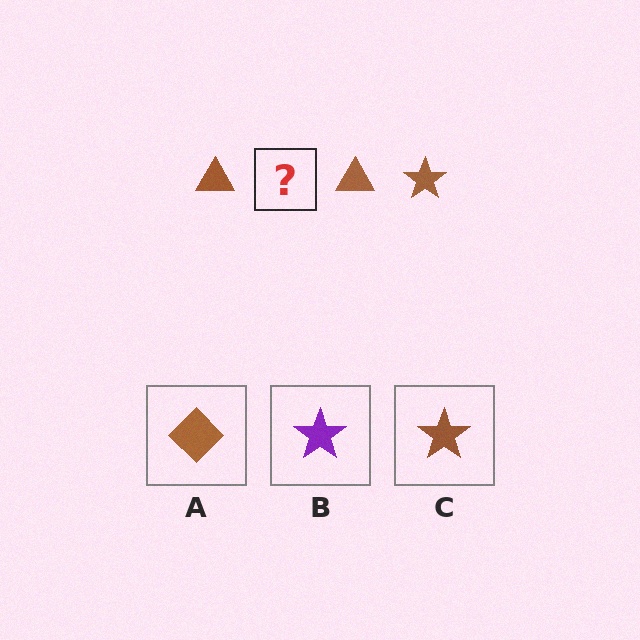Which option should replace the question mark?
Option C.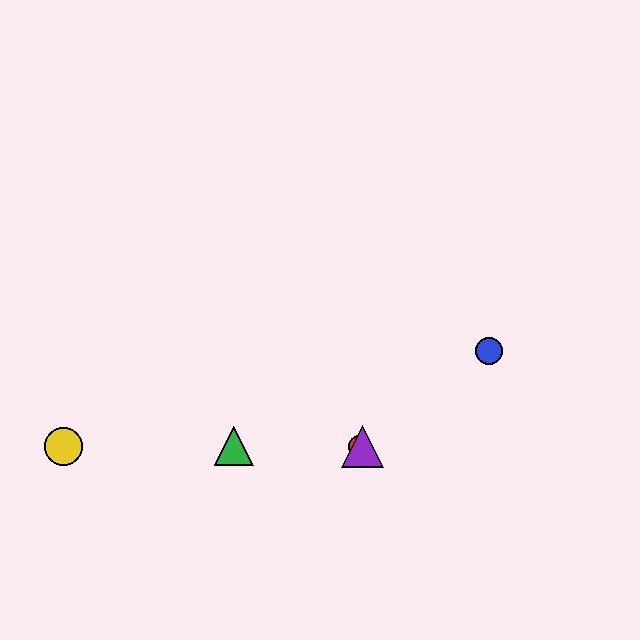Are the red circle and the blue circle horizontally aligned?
No, the red circle is at y≈446 and the blue circle is at y≈351.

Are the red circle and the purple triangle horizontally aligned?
Yes, both are at y≈446.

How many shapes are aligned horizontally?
4 shapes (the red circle, the green triangle, the yellow circle, the purple triangle) are aligned horizontally.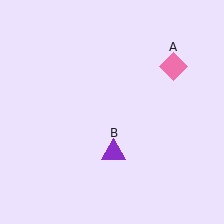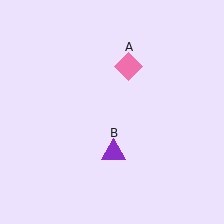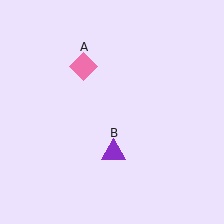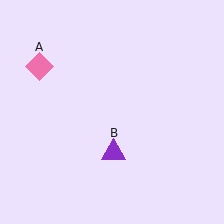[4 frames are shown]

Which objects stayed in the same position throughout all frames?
Purple triangle (object B) remained stationary.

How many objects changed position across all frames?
1 object changed position: pink diamond (object A).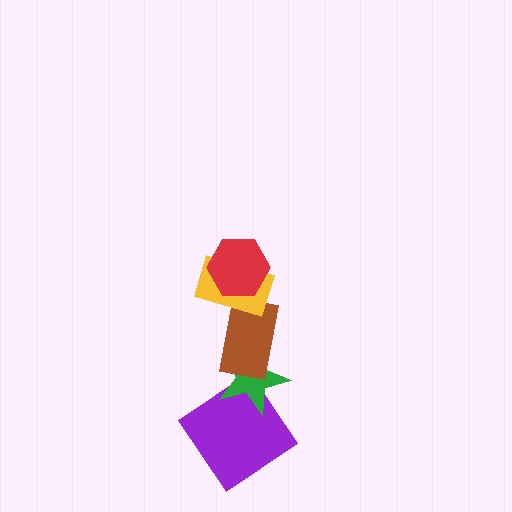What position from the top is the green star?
The green star is 4th from the top.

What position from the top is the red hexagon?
The red hexagon is 1st from the top.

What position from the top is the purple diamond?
The purple diamond is 5th from the top.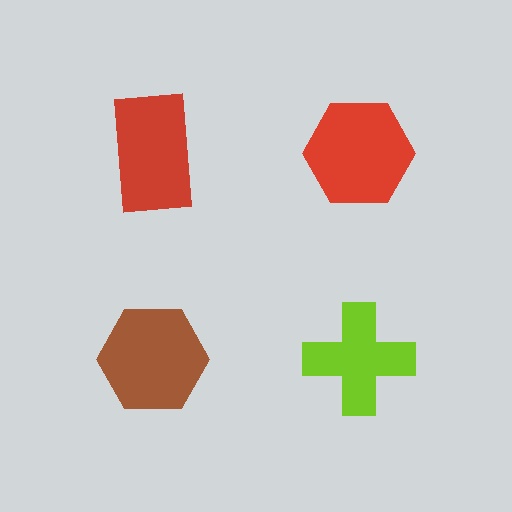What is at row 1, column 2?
A red hexagon.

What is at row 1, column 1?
A red rectangle.